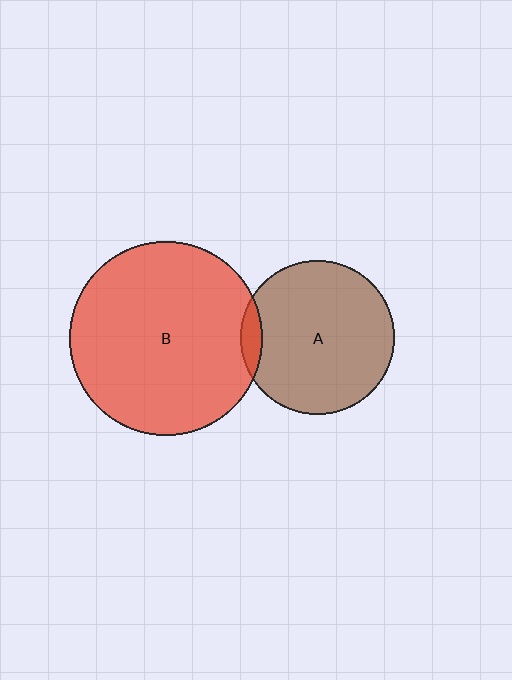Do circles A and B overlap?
Yes.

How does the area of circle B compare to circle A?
Approximately 1.6 times.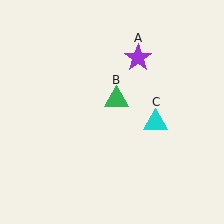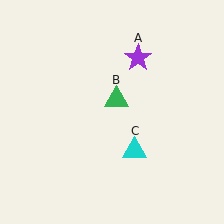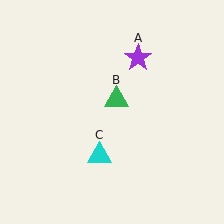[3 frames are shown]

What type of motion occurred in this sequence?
The cyan triangle (object C) rotated clockwise around the center of the scene.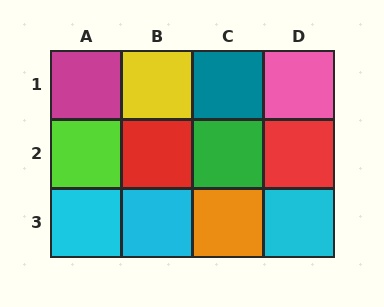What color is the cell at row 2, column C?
Green.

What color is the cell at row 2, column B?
Red.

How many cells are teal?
1 cell is teal.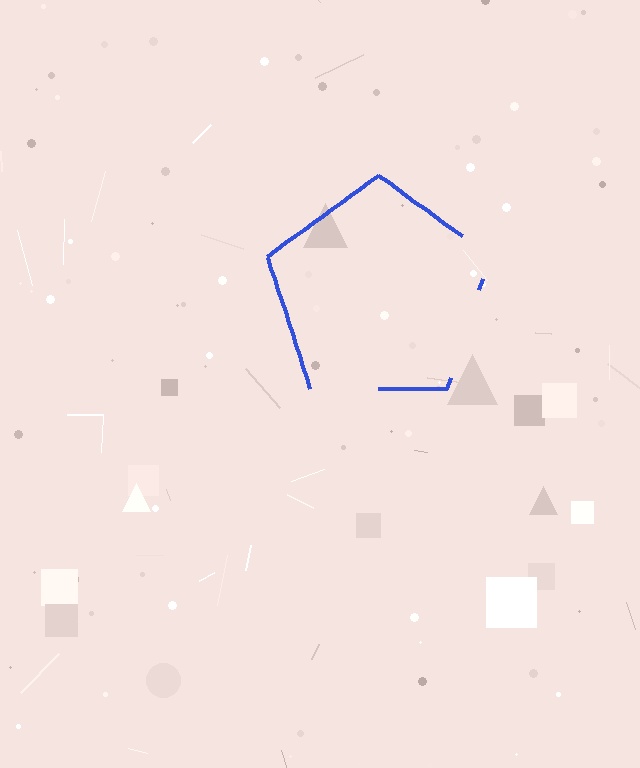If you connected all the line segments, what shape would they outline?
They would outline a pentagon.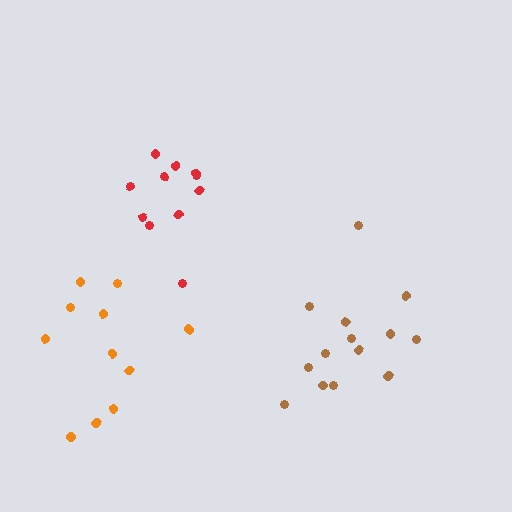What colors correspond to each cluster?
The clusters are colored: brown, orange, red.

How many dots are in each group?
Group 1: 14 dots, Group 2: 11 dots, Group 3: 11 dots (36 total).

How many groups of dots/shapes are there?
There are 3 groups.